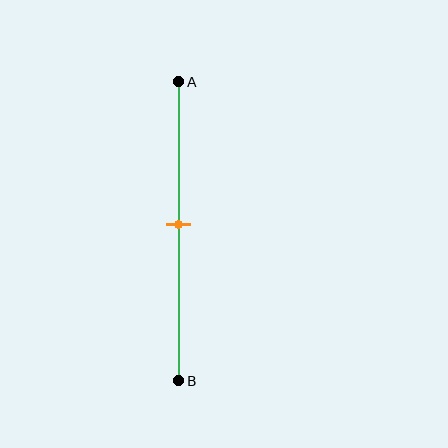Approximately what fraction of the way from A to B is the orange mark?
The orange mark is approximately 50% of the way from A to B.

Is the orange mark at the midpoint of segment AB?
Yes, the mark is approximately at the midpoint.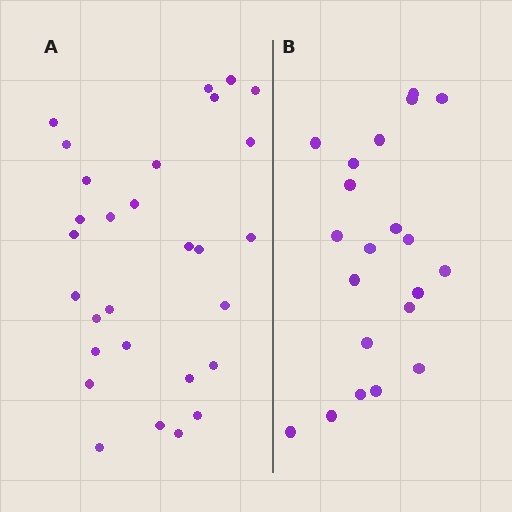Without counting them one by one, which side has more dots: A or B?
Region A (the left region) has more dots.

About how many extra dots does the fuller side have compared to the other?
Region A has roughly 8 or so more dots than region B.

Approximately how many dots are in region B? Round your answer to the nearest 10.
About 20 dots. (The exact count is 21, which rounds to 20.)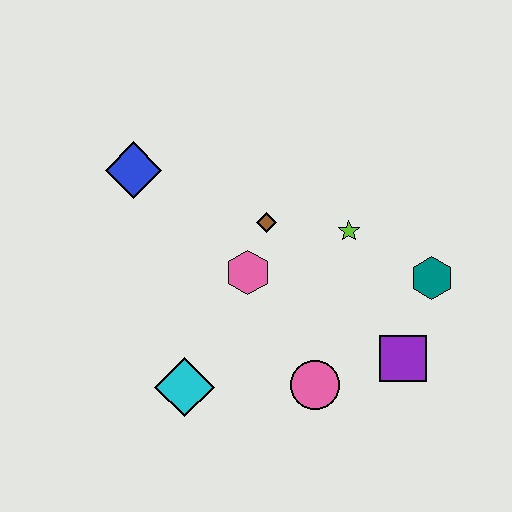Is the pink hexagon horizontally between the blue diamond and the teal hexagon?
Yes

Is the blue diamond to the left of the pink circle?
Yes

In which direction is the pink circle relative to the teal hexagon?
The pink circle is to the left of the teal hexagon.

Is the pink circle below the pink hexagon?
Yes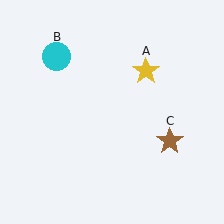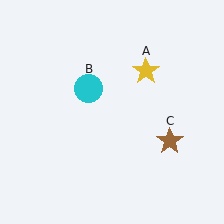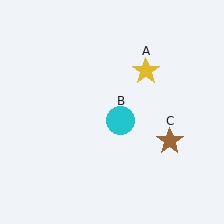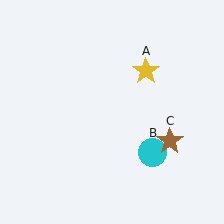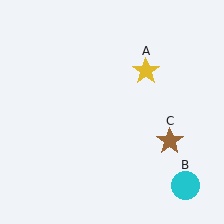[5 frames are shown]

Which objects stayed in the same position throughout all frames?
Yellow star (object A) and brown star (object C) remained stationary.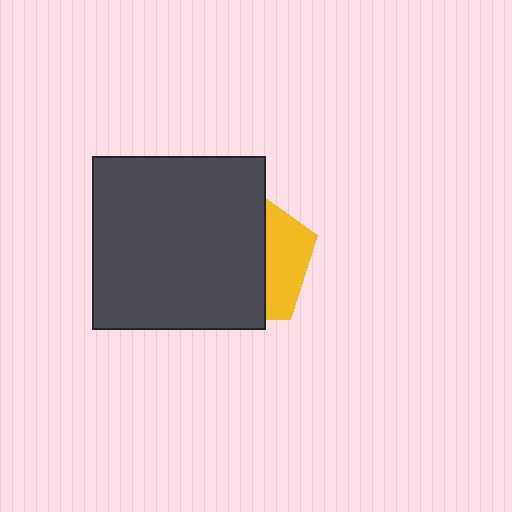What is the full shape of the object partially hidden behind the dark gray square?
The partially hidden object is a yellow pentagon.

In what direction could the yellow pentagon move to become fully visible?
The yellow pentagon could move right. That would shift it out from behind the dark gray square entirely.